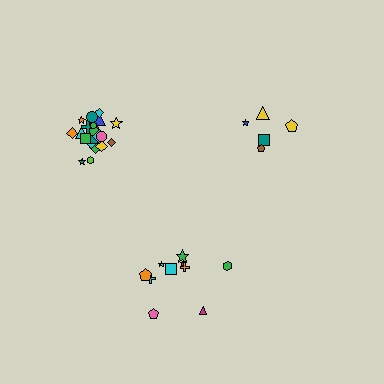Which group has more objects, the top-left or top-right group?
The top-left group.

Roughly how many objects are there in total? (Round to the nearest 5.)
Roughly 35 objects in total.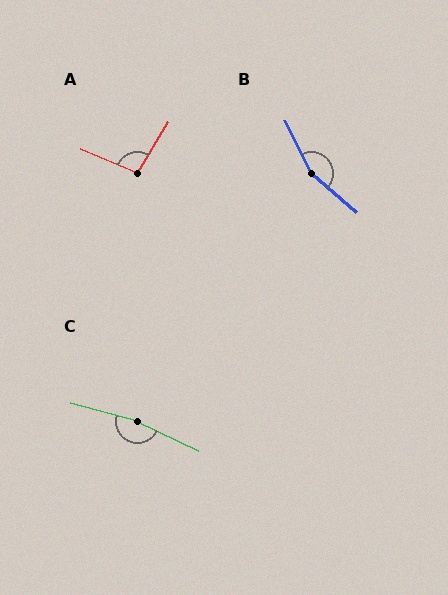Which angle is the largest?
C, at approximately 170 degrees.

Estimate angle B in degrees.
Approximately 156 degrees.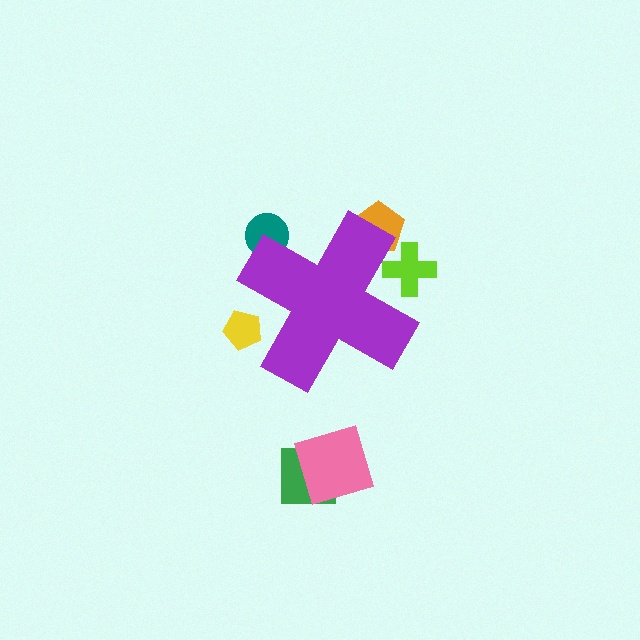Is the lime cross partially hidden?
Yes, the lime cross is partially hidden behind the purple cross.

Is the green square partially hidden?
No, the green square is fully visible.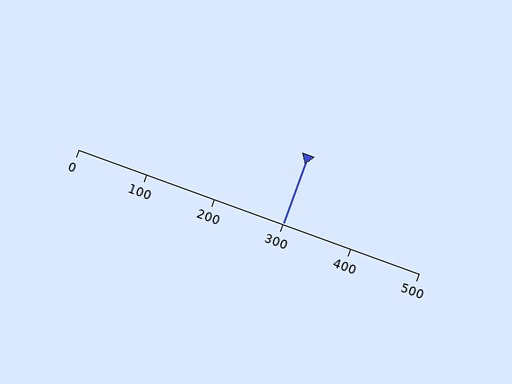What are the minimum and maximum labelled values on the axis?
The axis runs from 0 to 500.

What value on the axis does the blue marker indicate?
The marker indicates approximately 300.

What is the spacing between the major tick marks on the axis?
The major ticks are spaced 100 apart.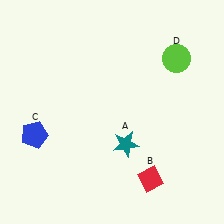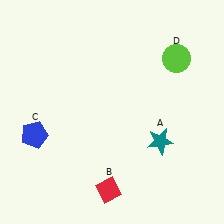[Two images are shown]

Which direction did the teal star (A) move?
The teal star (A) moved right.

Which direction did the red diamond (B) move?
The red diamond (B) moved left.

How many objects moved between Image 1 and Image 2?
2 objects moved between the two images.